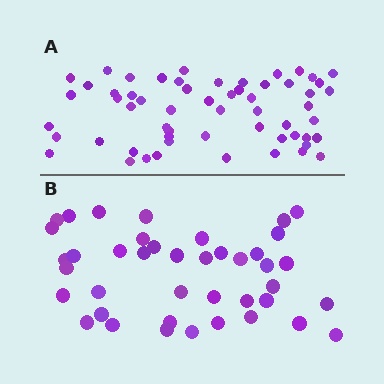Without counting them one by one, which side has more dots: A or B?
Region A (the top region) has more dots.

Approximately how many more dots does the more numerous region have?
Region A has approximately 15 more dots than region B.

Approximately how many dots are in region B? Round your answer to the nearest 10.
About 40 dots. (The exact count is 41, which rounds to 40.)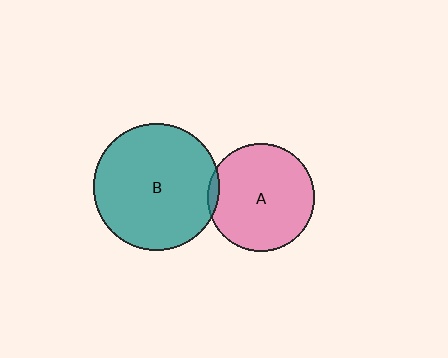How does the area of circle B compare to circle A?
Approximately 1.4 times.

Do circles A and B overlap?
Yes.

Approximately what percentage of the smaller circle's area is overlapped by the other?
Approximately 5%.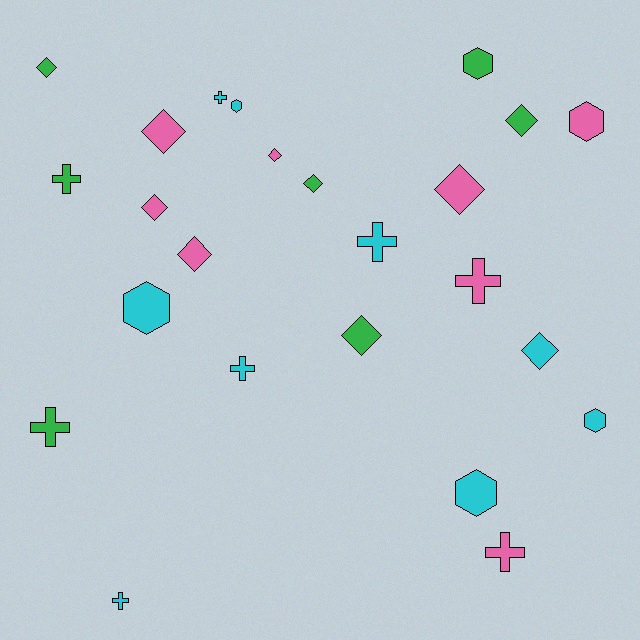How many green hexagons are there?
There is 1 green hexagon.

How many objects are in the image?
There are 24 objects.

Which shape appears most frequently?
Diamond, with 10 objects.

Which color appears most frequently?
Cyan, with 9 objects.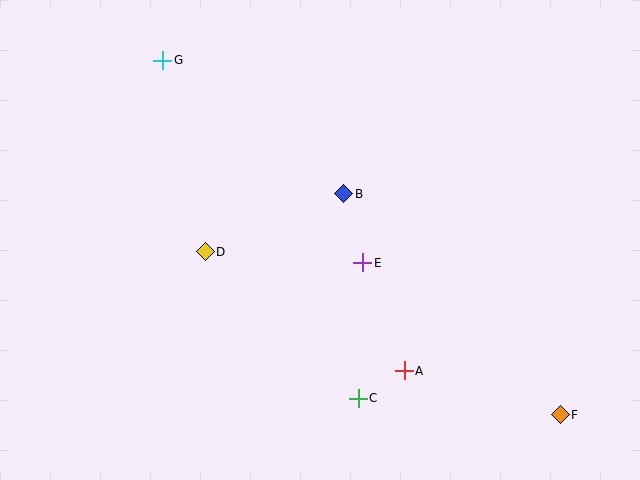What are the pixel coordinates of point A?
Point A is at (404, 371).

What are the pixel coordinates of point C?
Point C is at (358, 398).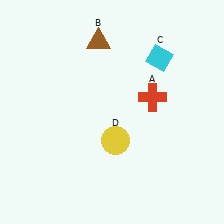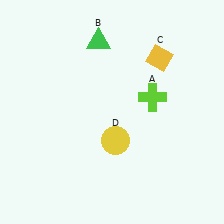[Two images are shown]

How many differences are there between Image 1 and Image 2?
There are 3 differences between the two images.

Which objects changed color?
A changed from red to lime. B changed from brown to green. C changed from cyan to yellow.